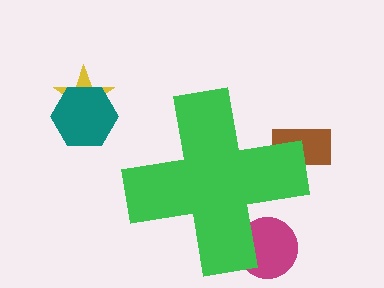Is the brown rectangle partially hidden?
Yes, the brown rectangle is partially hidden behind the green cross.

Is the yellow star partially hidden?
No, the yellow star is fully visible.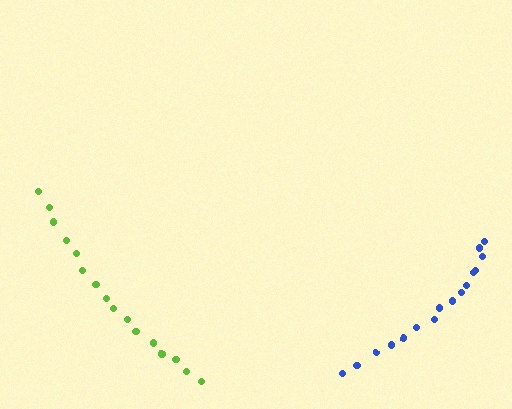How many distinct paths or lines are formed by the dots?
There are 2 distinct paths.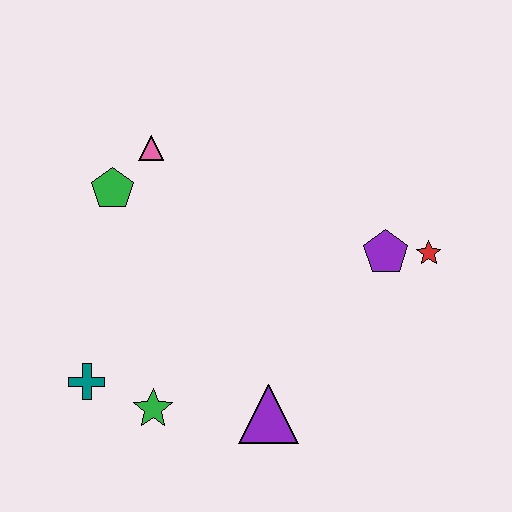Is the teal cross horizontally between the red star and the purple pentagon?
No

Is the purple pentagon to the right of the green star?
Yes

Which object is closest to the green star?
The teal cross is closest to the green star.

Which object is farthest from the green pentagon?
The red star is farthest from the green pentagon.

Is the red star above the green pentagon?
No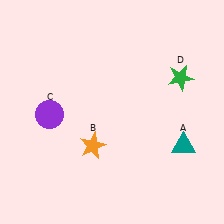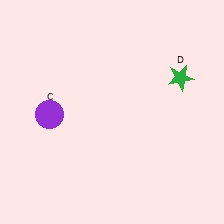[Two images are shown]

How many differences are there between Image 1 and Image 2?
There are 2 differences between the two images.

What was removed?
The teal triangle (A), the orange star (B) were removed in Image 2.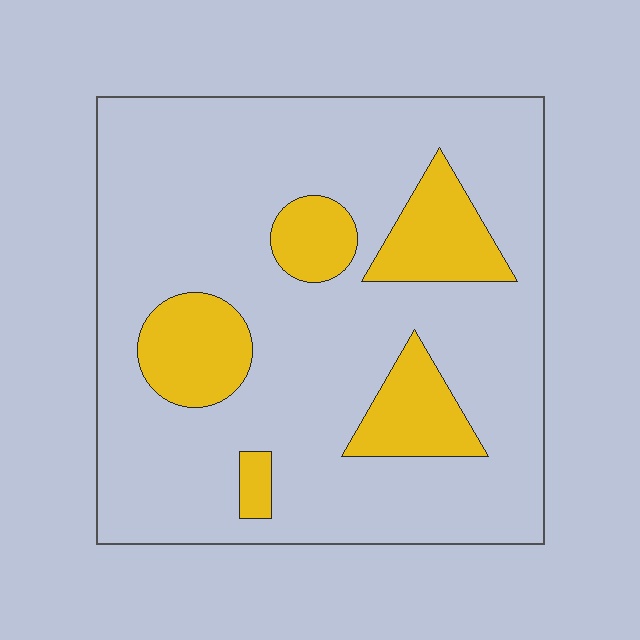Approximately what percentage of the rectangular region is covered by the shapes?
Approximately 20%.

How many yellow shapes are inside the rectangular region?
5.